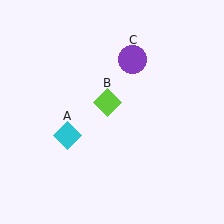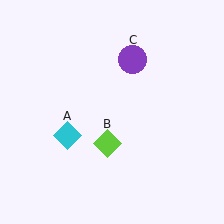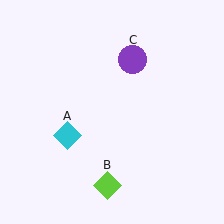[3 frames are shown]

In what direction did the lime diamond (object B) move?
The lime diamond (object B) moved down.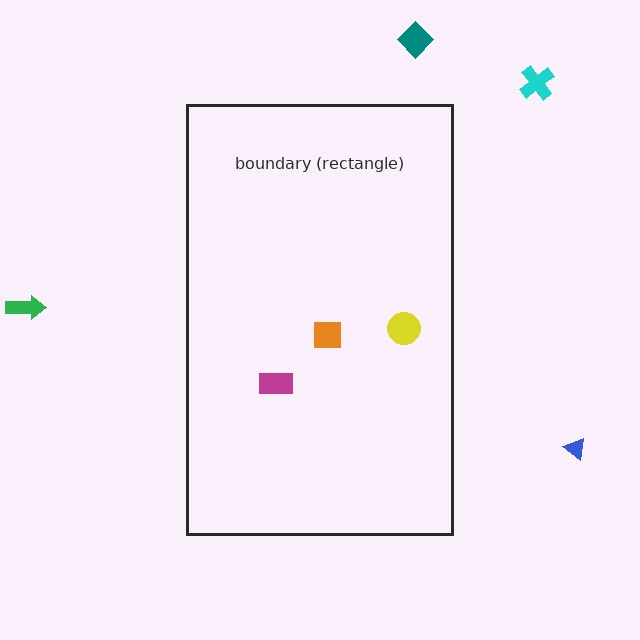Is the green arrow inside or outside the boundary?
Outside.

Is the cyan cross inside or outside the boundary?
Outside.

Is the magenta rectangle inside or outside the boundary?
Inside.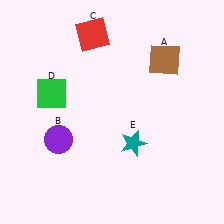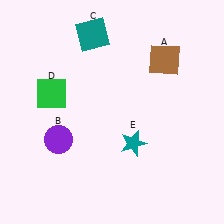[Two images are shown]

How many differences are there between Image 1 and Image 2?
There is 1 difference between the two images.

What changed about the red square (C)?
In Image 1, C is red. In Image 2, it changed to teal.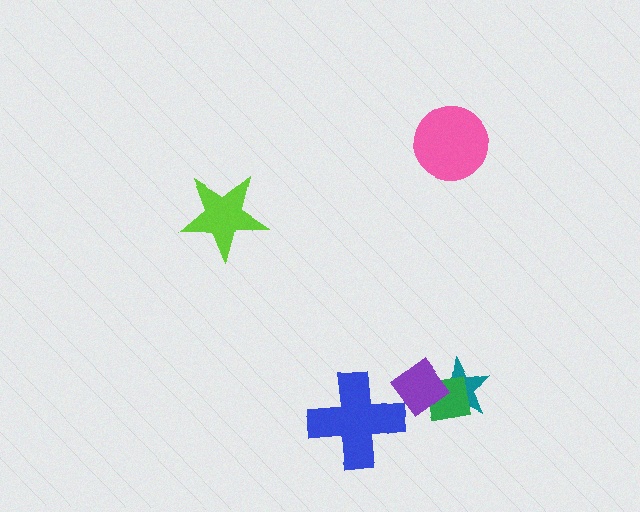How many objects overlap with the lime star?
0 objects overlap with the lime star.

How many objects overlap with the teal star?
2 objects overlap with the teal star.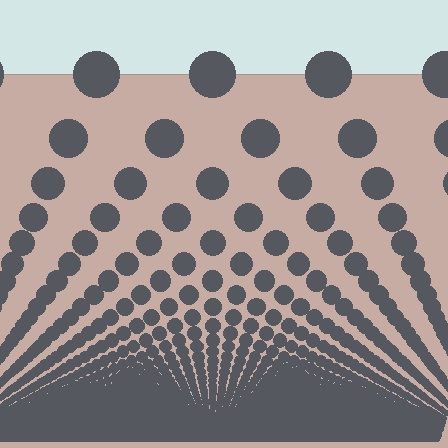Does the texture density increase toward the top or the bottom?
Density increases toward the bottom.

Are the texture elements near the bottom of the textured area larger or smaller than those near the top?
Smaller. The gradient is inverted — elements near the bottom are smaller and denser.